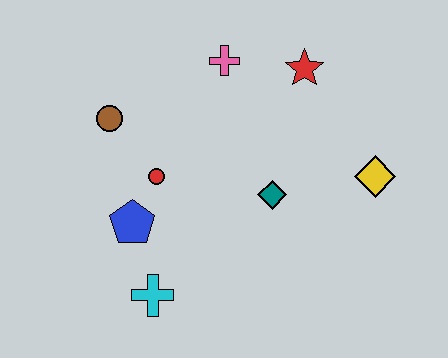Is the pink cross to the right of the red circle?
Yes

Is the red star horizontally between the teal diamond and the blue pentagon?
No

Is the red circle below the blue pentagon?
No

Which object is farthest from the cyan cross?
The red star is farthest from the cyan cross.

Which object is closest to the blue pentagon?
The red circle is closest to the blue pentagon.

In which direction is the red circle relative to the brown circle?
The red circle is below the brown circle.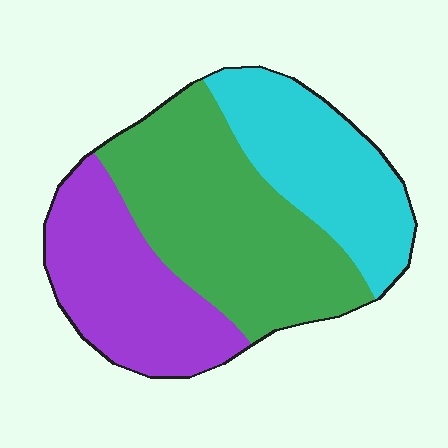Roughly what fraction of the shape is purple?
Purple takes up between a quarter and a half of the shape.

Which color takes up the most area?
Green, at roughly 45%.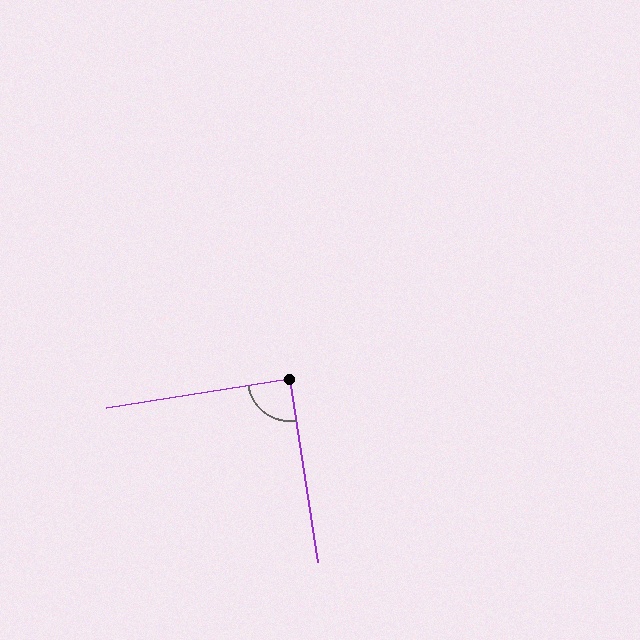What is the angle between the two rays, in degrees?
Approximately 90 degrees.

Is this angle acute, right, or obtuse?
It is approximately a right angle.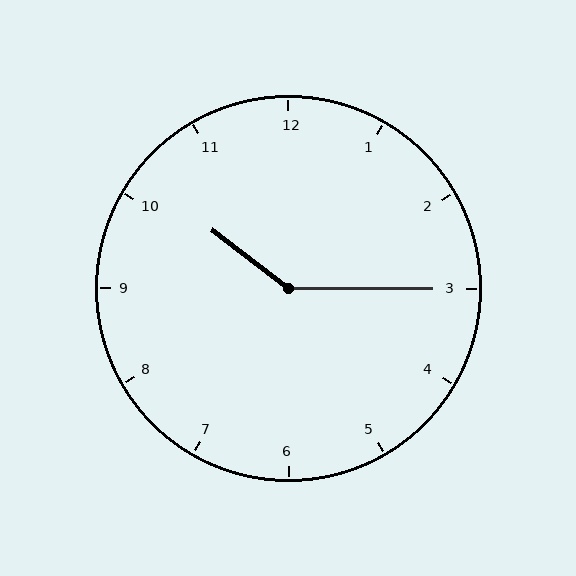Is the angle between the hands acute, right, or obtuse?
It is obtuse.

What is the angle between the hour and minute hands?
Approximately 142 degrees.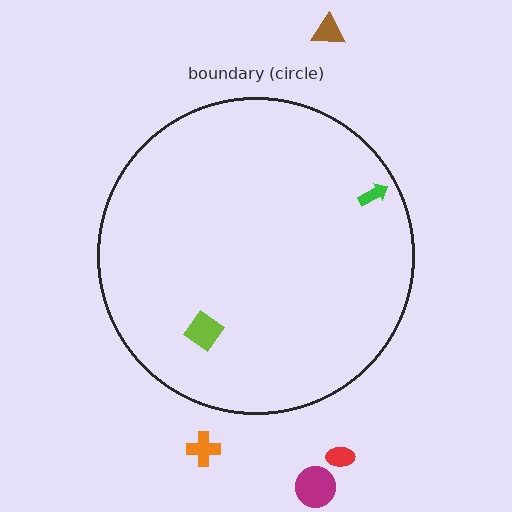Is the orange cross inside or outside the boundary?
Outside.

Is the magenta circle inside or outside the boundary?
Outside.